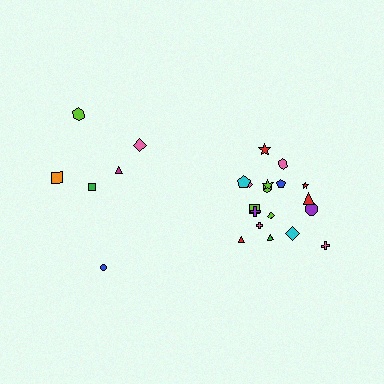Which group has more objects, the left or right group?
The right group.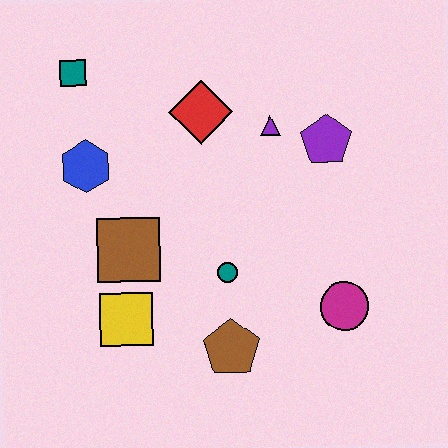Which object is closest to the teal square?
The blue hexagon is closest to the teal square.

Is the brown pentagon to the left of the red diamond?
No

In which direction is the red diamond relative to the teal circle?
The red diamond is above the teal circle.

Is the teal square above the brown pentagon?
Yes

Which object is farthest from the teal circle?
The teal square is farthest from the teal circle.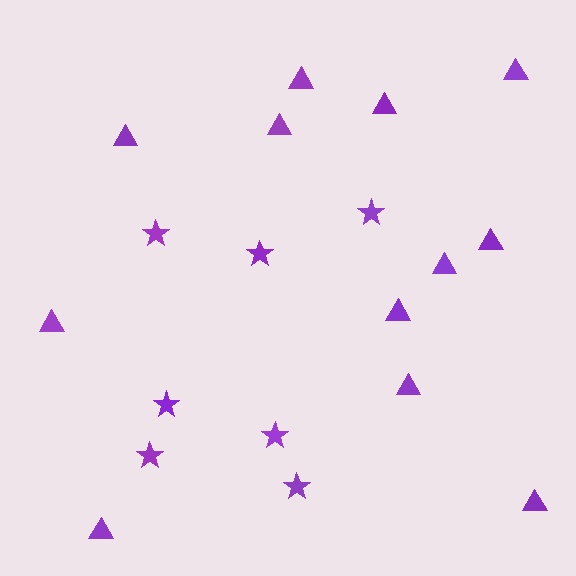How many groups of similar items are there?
There are 2 groups: one group of triangles (12) and one group of stars (7).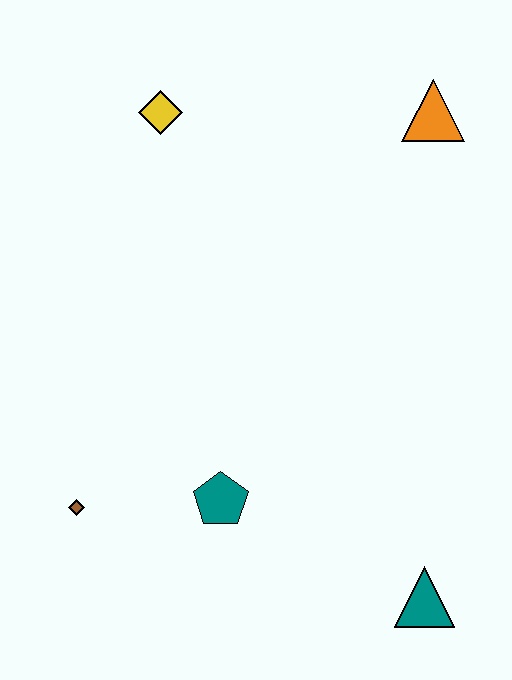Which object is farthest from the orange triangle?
The brown diamond is farthest from the orange triangle.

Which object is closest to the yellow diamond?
The orange triangle is closest to the yellow diamond.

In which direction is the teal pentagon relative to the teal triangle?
The teal pentagon is to the left of the teal triangle.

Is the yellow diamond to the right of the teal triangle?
No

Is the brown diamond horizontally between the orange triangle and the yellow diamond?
No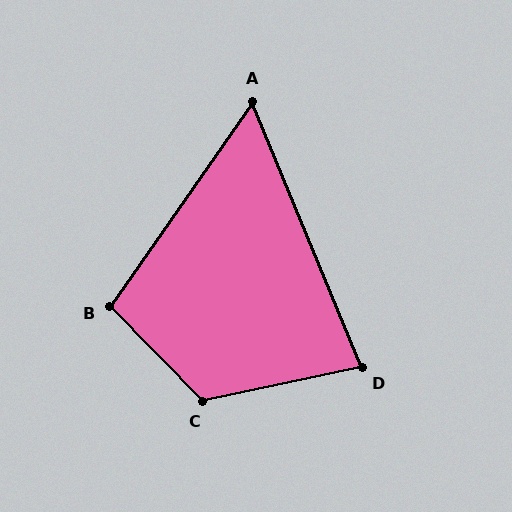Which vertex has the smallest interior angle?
A, at approximately 57 degrees.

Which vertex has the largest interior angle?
C, at approximately 123 degrees.